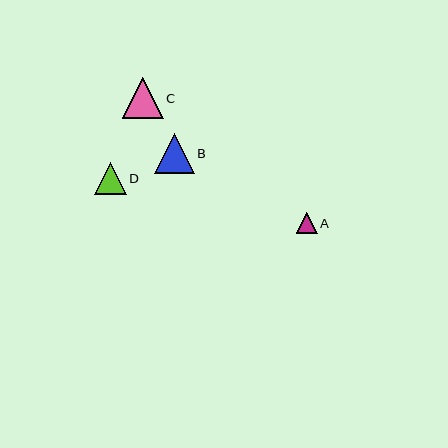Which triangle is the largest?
Triangle C is the largest with a size of approximately 41 pixels.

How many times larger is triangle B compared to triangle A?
Triangle B is approximately 1.9 times the size of triangle A.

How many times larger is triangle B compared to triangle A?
Triangle B is approximately 1.9 times the size of triangle A.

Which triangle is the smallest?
Triangle A is the smallest with a size of approximately 21 pixels.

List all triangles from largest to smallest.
From largest to smallest: C, B, D, A.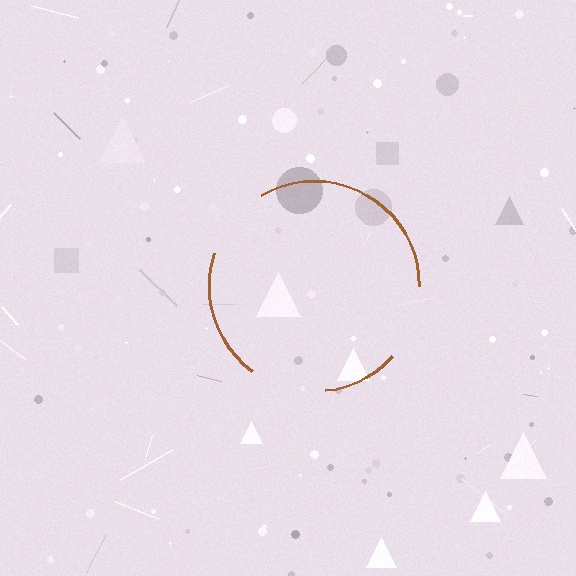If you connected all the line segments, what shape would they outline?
They would outline a circle.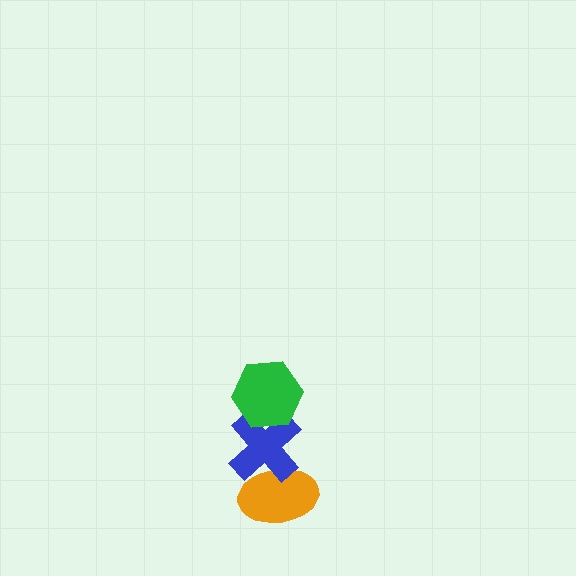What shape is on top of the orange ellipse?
The blue cross is on top of the orange ellipse.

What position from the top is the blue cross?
The blue cross is 2nd from the top.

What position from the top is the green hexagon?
The green hexagon is 1st from the top.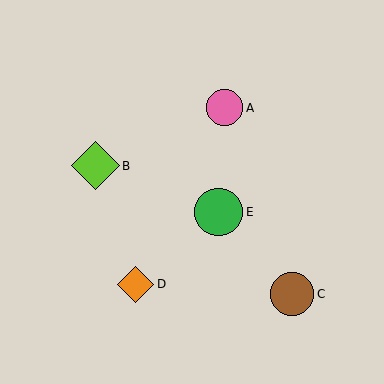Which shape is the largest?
The lime diamond (labeled B) is the largest.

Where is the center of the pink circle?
The center of the pink circle is at (225, 108).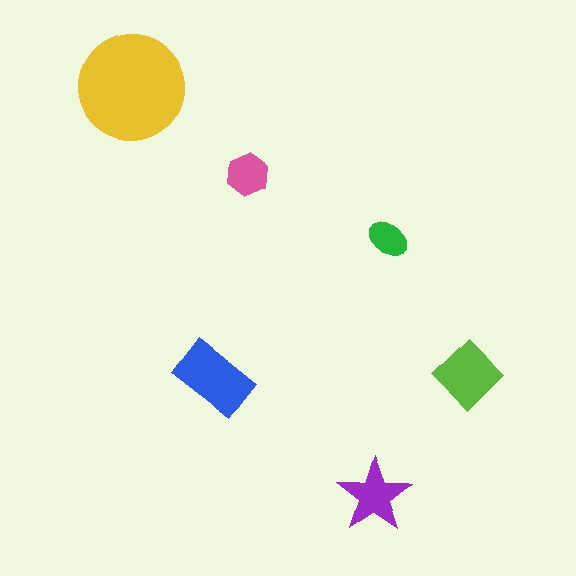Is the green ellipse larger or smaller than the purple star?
Smaller.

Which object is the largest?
The yellow circle.